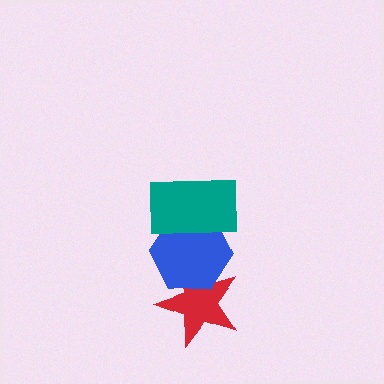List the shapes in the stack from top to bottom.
From top to bottom: the teal rectangle, the blue hexagon, the red star.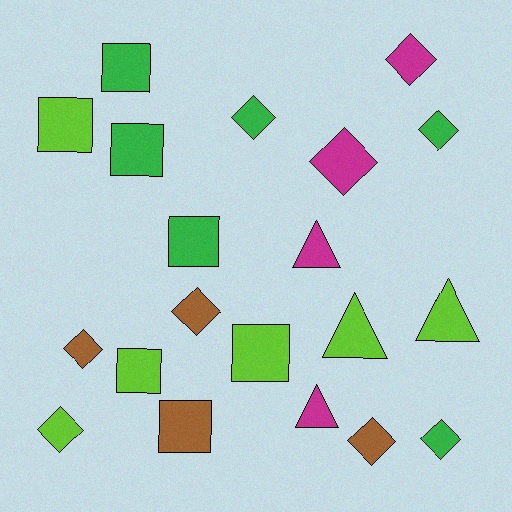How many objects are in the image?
There are 20 objects.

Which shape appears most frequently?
Diamond, with 9 objects.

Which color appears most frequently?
Lime, with 6 objects.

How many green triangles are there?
There are no green triangles.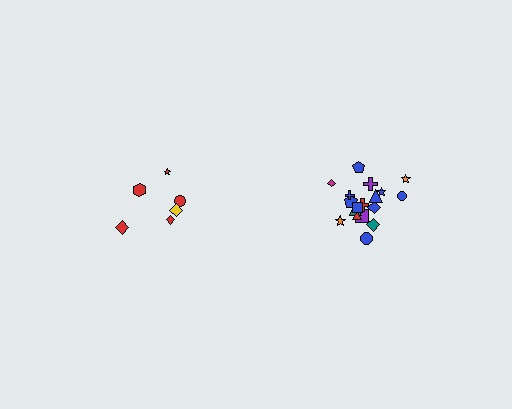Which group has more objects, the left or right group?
The right group.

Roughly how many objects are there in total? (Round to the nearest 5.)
Roughly 25 objects in total.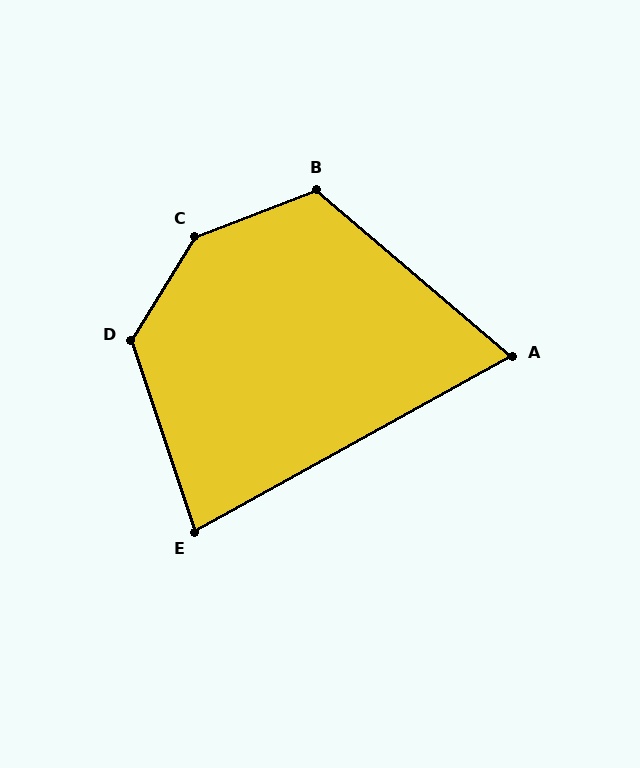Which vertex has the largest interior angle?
C, at approximately 142 degrees.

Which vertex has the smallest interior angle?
A, at approximately 69 degrees.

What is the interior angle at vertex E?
Approximately 79 degrees (acute).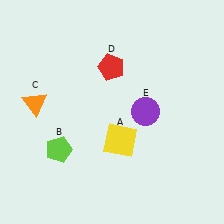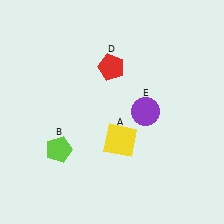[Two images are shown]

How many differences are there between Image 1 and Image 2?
There is 1 difference between the two images.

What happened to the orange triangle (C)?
The orange triangle (C) was removed in Image 2. It was in the top-left area of Image 1.